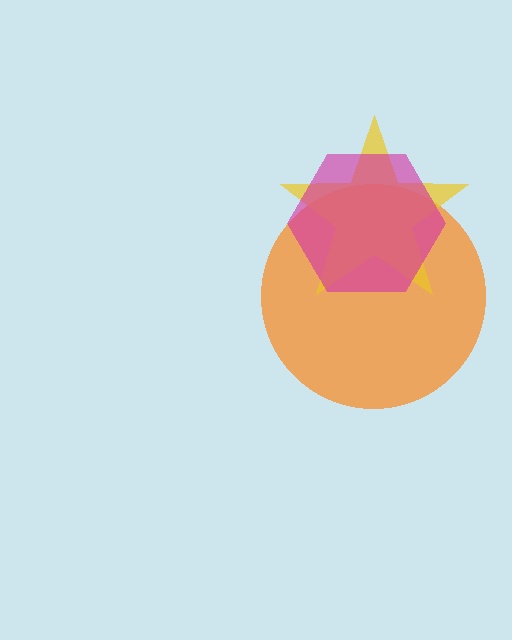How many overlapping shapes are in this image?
There are 3 overlapping shapes in the image.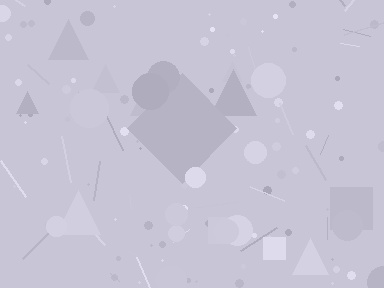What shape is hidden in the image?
A diamond is hidden in the image.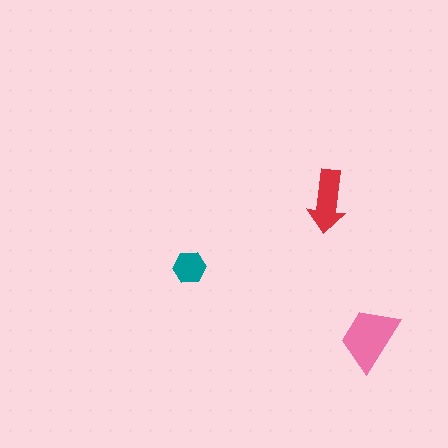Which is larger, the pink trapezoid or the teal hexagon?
The pink trapezoid.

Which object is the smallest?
The teal hexagon.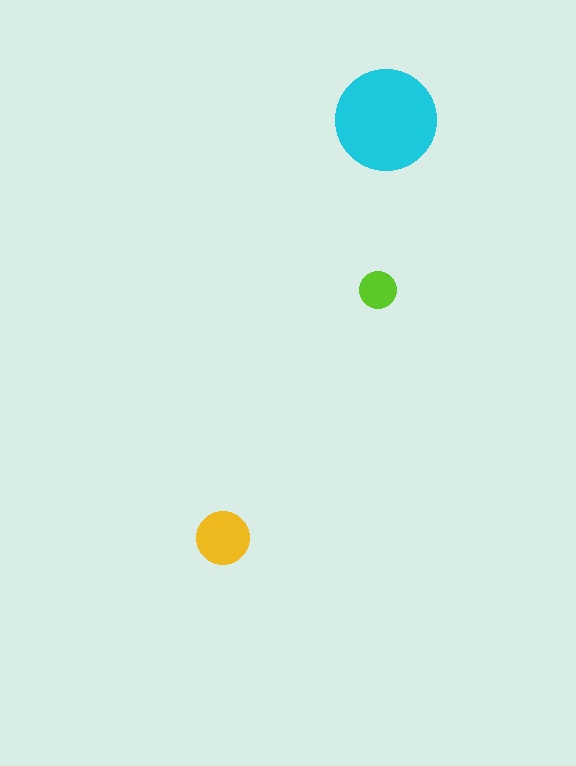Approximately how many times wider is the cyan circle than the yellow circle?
About 2 times wider.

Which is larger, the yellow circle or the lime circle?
The yellow one.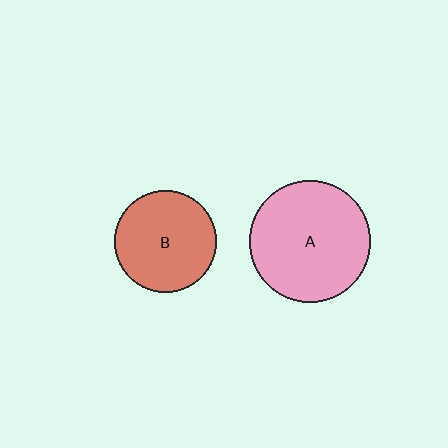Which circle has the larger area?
Circle A (pink).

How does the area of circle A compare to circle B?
Approximately 1.4 times.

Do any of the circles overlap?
No, none of the circles overlap.